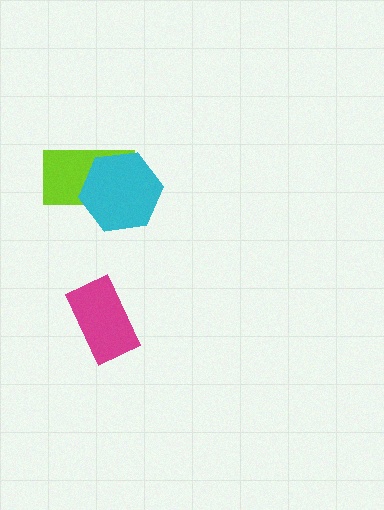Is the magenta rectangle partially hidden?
No, no other shape covers it.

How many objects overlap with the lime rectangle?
1 object overlaps with the lime rectangle.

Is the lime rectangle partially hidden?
Yes, it is partially covered by another shape.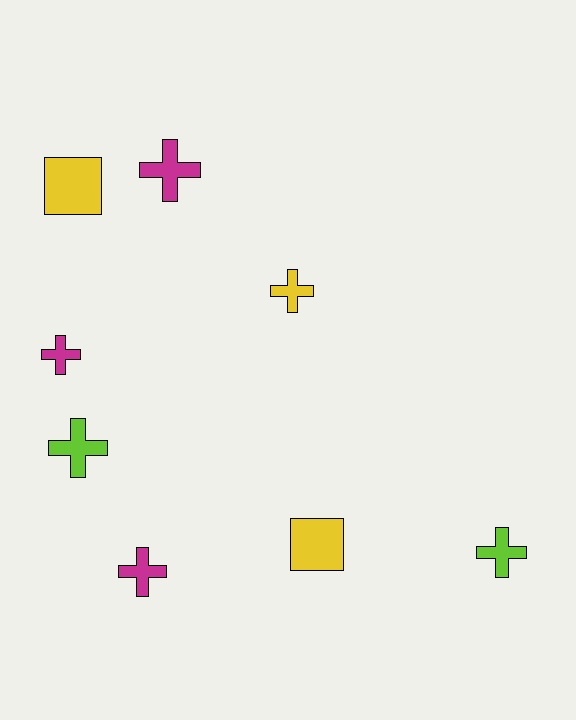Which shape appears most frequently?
Cross, with 6 objects.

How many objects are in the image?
There are 8 objects.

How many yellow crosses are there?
There is 1 yellow cross.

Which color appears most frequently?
Yellow, with 3 objects.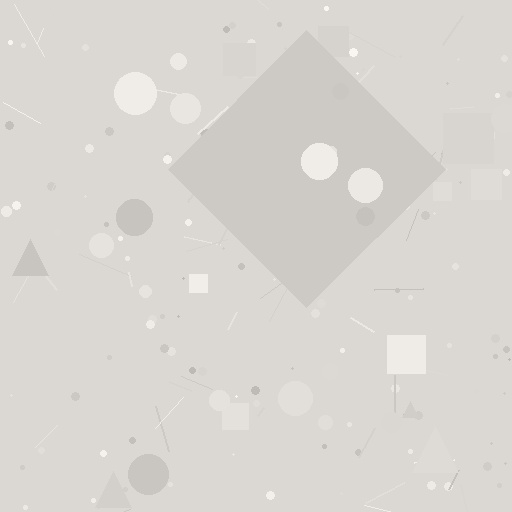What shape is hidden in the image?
A diamond is hidden in the image.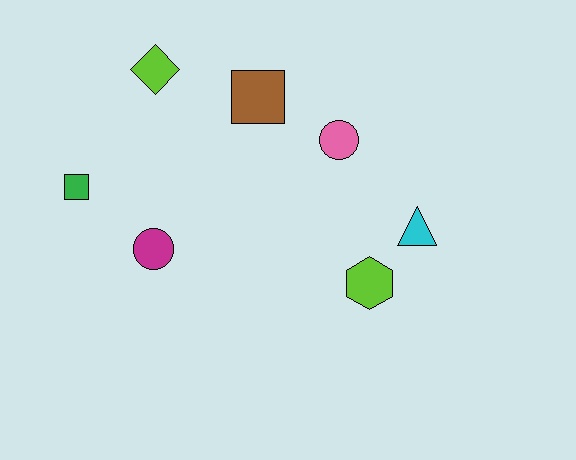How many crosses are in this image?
There are no crosses.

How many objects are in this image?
There are 7 objects.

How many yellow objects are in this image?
There are no yellow objects.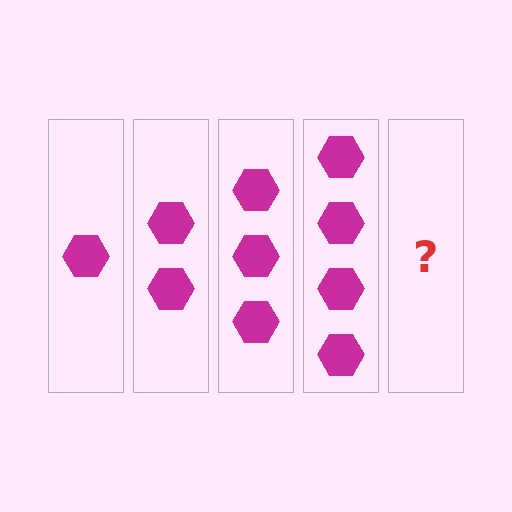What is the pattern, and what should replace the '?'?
The pattern is that each step adds one more hexagon. The '?' should be 5 hexagons.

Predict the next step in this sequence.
The next step is 5 hexagons.